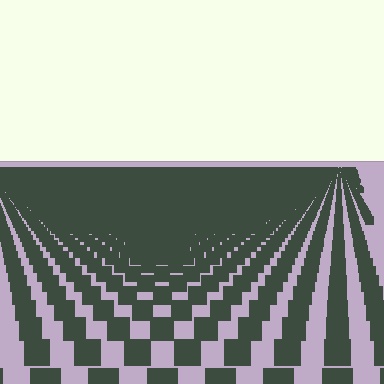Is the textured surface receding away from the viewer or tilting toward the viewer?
The surface is receding away from the viewer. Texture elements get smaller and denser toward the top.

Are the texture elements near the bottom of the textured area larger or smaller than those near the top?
Larger. Near the bottom, elements are closer to the viewer and appear at a bigger on-screen size.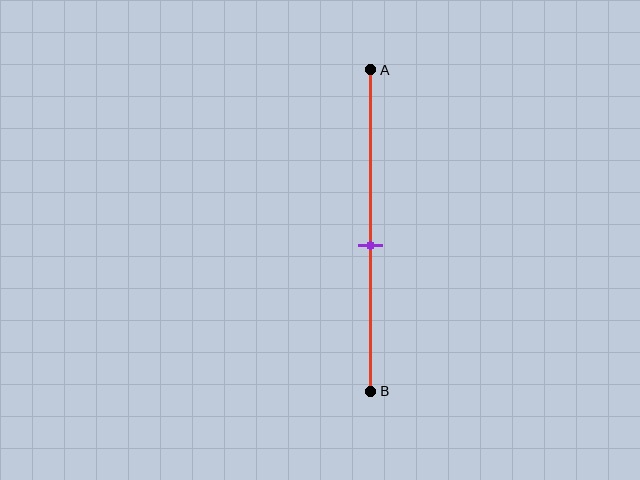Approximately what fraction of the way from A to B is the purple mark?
The purple mark is approximately 55% of the way from A to B.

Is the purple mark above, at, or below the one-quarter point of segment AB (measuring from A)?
The purple mark is below the one-quarter point of segment AB.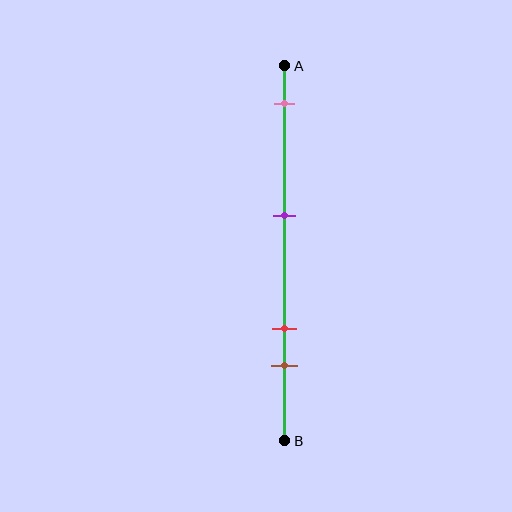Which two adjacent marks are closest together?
The red and brown marks are the closest adjacent pair.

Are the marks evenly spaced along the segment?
No, the marks are not evenly spaced.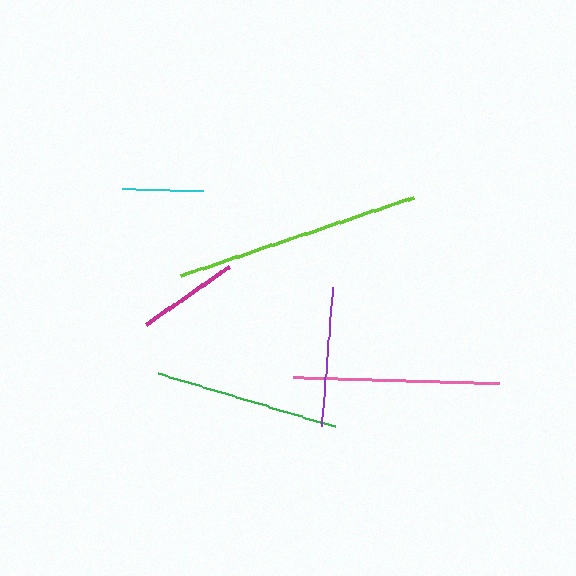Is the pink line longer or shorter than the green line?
The pink line is longer than the green line.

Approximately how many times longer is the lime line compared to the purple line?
The lime line is approximately 1.8 times the length of the purple line.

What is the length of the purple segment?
The purple segment is approximately 140 pixels long.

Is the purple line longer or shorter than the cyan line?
The purple line is longer than the cyan line.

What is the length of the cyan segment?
The cyan segment is approximately 81 pixels long.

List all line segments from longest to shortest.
From longest to shortest: lime, pink, green, purple, magenta, cyan.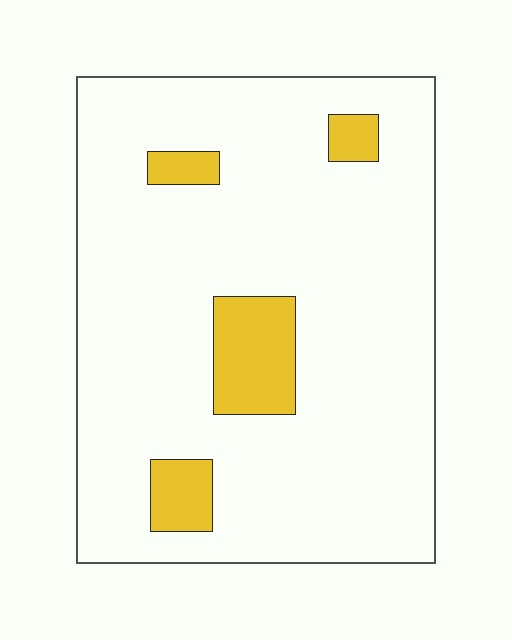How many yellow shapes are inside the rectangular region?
4.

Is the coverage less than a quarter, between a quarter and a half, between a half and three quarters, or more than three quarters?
Less than a quarter.